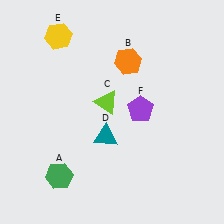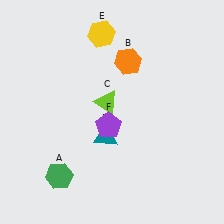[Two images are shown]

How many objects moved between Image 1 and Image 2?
2 objects moved between the two images.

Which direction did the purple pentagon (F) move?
The purple pentagon (F) moved left.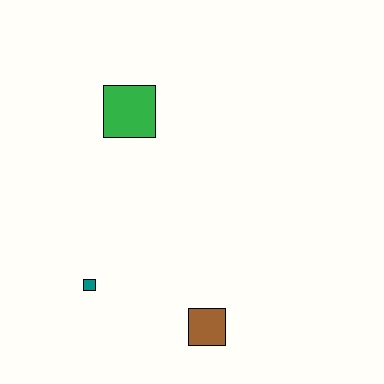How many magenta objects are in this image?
There are no magenta objects.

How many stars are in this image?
There are no stars.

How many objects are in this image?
There are 3 objects.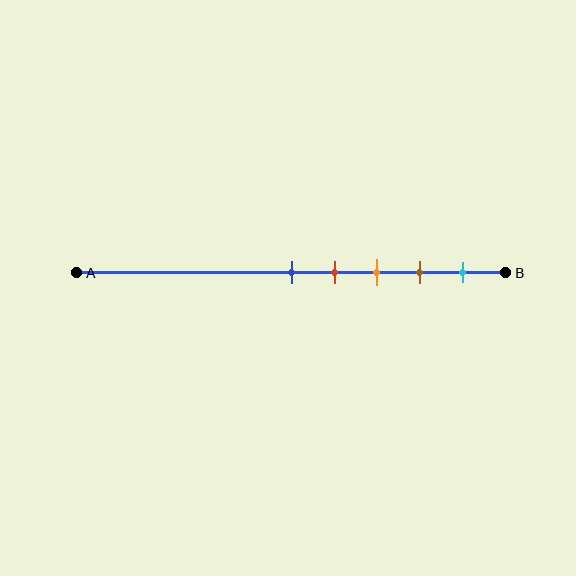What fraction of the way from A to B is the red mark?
The red mark is approximately 60% (0.6) of the way from A to B.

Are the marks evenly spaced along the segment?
Yes, the marks are approximately evenly spaced.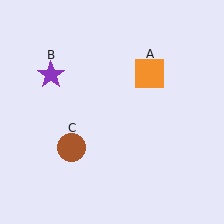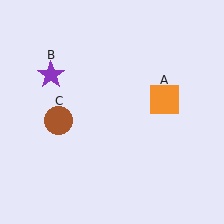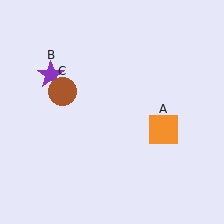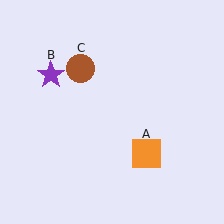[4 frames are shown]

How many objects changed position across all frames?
2 objects changed position: orange square (object A), brown circle (object C).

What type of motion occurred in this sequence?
The orange square (object A), brown circle (object C) rotated clockwise around the center of the scene.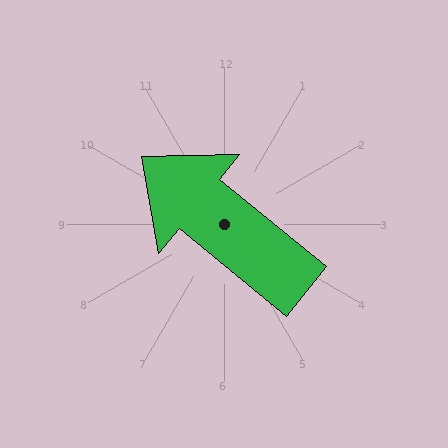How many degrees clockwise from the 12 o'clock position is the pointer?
Approximately 309 degrees.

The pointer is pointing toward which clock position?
Roughly 10 o'clock.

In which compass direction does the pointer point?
Northwest.